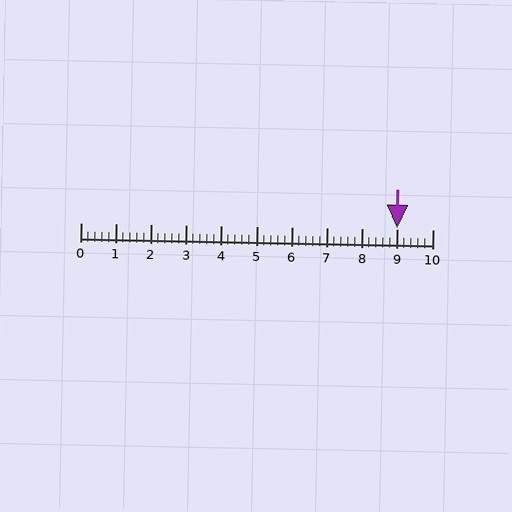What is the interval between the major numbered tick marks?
The major tick marks are spaced 1 units apart.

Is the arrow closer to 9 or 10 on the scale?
The arrow is closer to 9.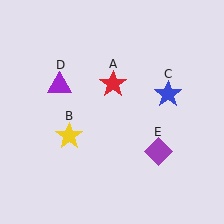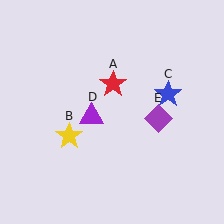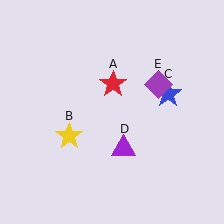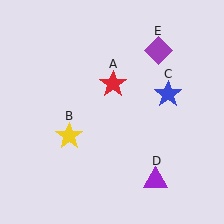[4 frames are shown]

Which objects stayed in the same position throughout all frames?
Red star (object A) and yellow star (object B) and blue star (object C) remained stationary.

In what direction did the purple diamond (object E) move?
The purple diamond (object E) moved up.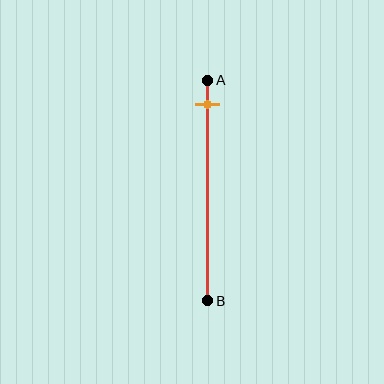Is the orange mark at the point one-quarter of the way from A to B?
No, the mark is at about 10% from A, not at the 25% one-quarter point.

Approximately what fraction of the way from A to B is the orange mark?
The orange mark is approximately 10% of the way from A to B.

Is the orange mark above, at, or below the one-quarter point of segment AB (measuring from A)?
The orange mark is above the one-quarter point of segment AB.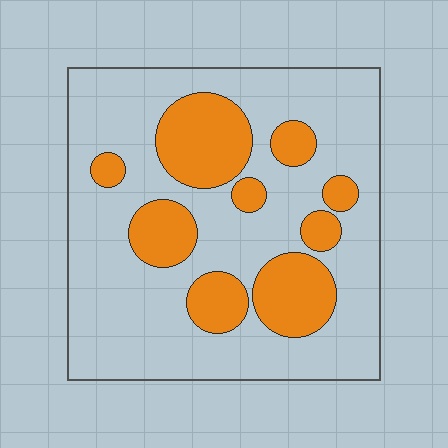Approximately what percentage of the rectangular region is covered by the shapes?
Approximately 25%.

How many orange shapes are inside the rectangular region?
9.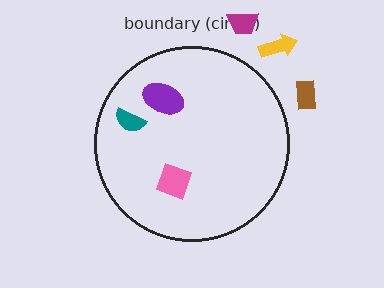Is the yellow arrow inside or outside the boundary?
Outside.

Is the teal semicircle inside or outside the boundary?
Inside.